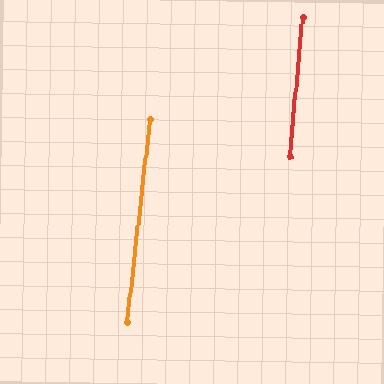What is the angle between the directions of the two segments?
Approximately 1 degree.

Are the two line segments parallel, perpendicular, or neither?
Parallel — their directions differ by only 1.0°.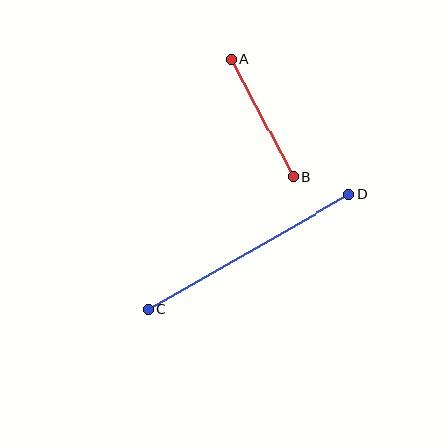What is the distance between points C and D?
The distance is approximately 231 pixels.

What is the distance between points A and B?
The distance is approximately 132 pixels.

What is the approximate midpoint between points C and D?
The midpoint is at approximately (249, 252) pixels.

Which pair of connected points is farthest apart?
Points C and D are farthest apart.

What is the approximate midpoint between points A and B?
The midpoint is at approximately (262, 118) pixels.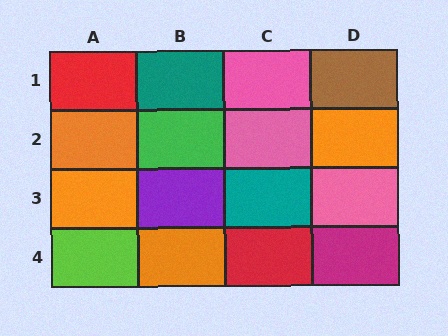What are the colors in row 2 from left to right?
Orange, green, pink, orange.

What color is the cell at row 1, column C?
Pink.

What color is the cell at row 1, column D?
Brown.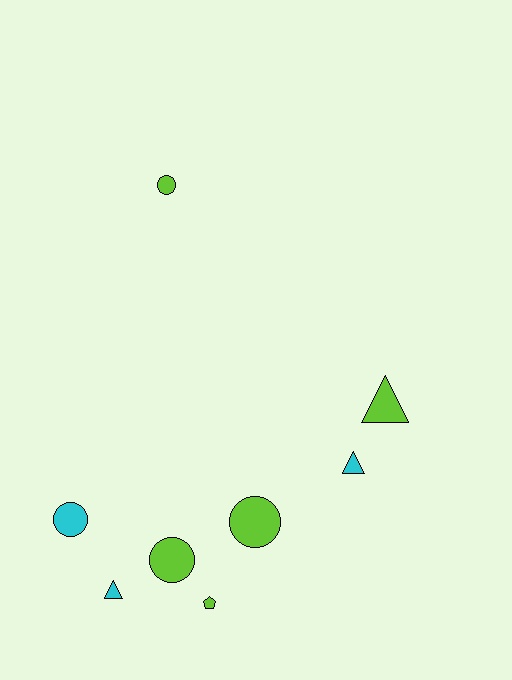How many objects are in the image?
There are 8 objects.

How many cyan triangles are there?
There are 2 cyan triangles.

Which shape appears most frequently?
Circle, with 4 objects.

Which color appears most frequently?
Lime, with 5 objects.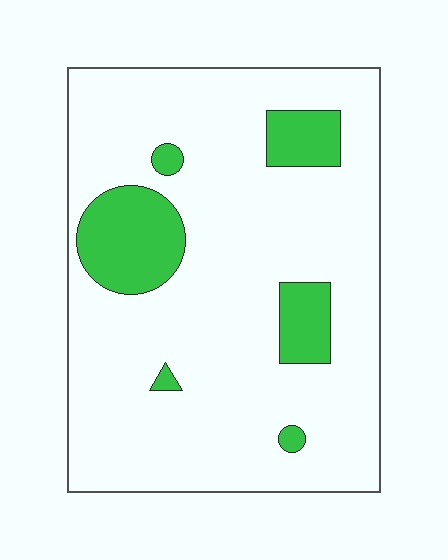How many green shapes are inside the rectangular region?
6.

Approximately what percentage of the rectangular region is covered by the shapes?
Approximately 15%.